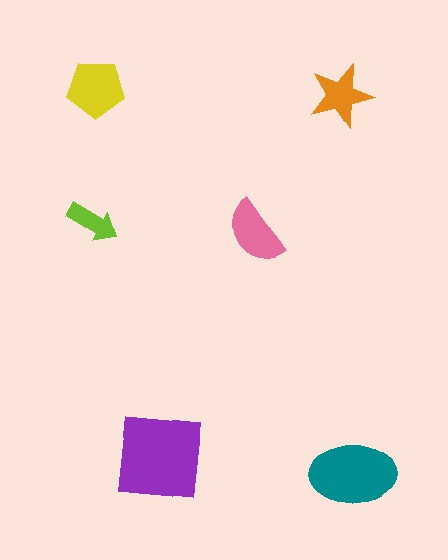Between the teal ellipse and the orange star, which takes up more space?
The teal ellipse.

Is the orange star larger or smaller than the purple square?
Smaller.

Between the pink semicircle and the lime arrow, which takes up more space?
The pink semicircle.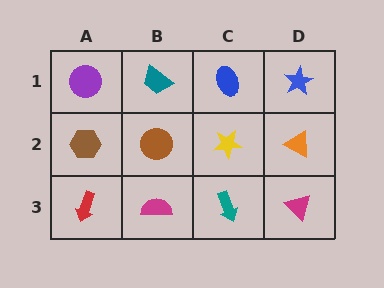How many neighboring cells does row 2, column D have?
3.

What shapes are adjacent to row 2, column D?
A blue star (row 1, column D), a magenta triangle (row 3, column D), a yellow star (row 2, column C).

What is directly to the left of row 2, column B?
A brown hexagon.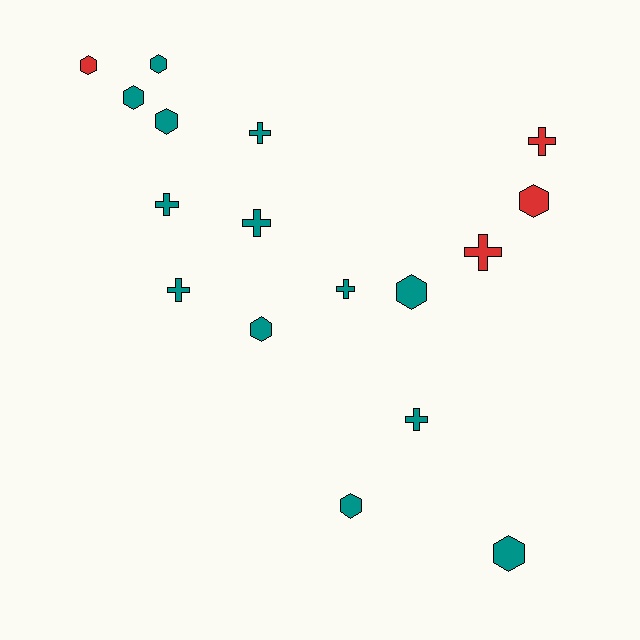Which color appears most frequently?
Teal, with 13 objects.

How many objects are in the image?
There are 17 objects.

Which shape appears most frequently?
Hexagon, with 9 objects.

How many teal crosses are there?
There are 6 teal crosses.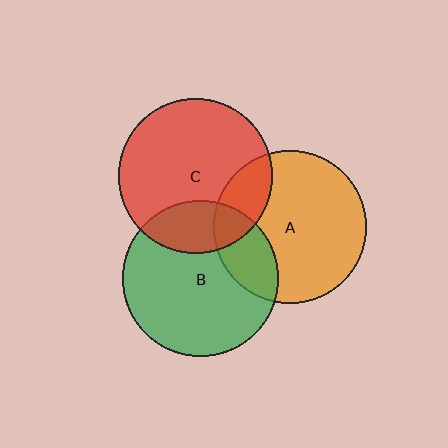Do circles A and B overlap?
Yes.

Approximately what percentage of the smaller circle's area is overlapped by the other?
Approximately 20%.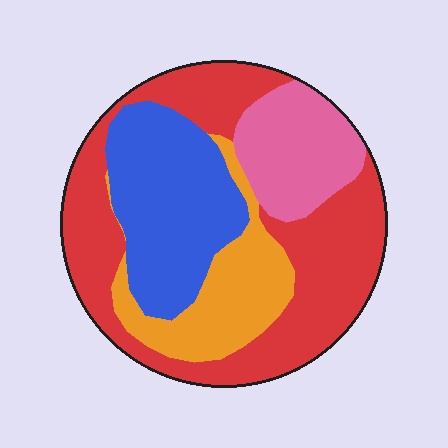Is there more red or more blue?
Red.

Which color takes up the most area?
Red, at roughly 45%.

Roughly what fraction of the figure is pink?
Pink covers roughly 15% of the figure.